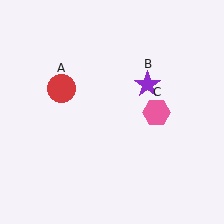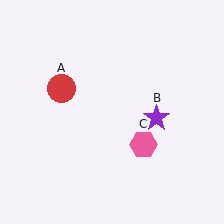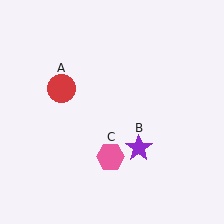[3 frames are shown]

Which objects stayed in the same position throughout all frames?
Red circle (object A) remained stationary.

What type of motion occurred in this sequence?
The purple star (object B), pink hexagon (object C) rotated clockwise around the center of the scene.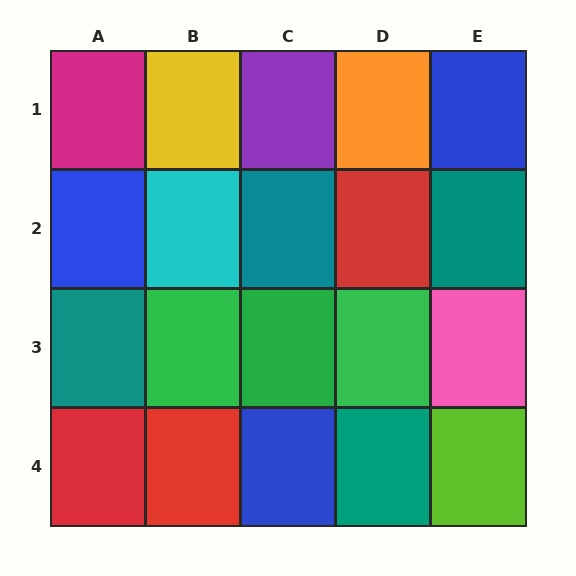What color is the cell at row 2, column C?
Teal.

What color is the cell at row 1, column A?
Magenta.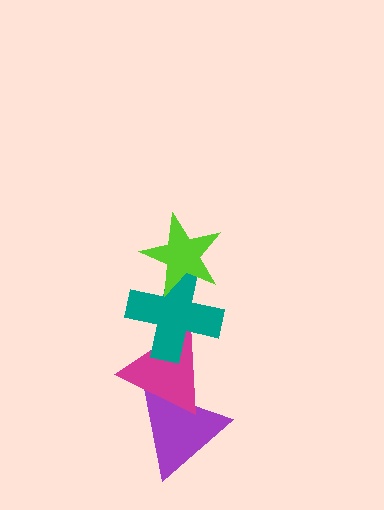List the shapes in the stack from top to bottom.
From top to bottom: the lime star, the teal cross, the magenta triangle, the purple triangle.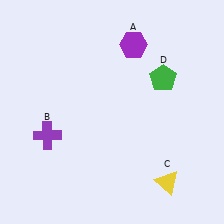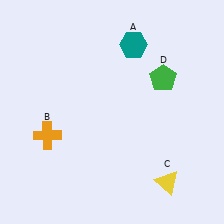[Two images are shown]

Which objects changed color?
A changed from purple to teal. B changed from purple to orange.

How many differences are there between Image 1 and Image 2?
There are 2 differences between the two images.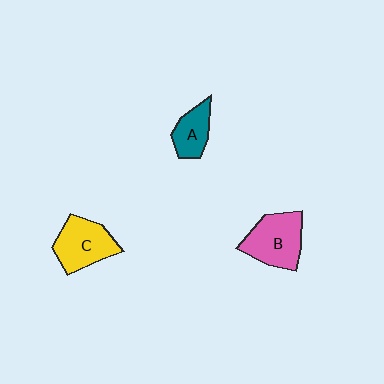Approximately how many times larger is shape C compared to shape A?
Approximately 1.5 times.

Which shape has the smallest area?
Shape A (teal).